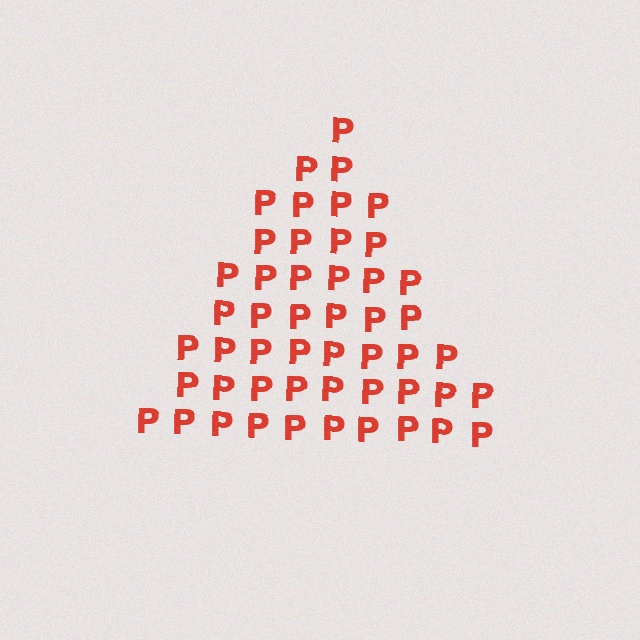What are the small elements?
The small elements are letter P's.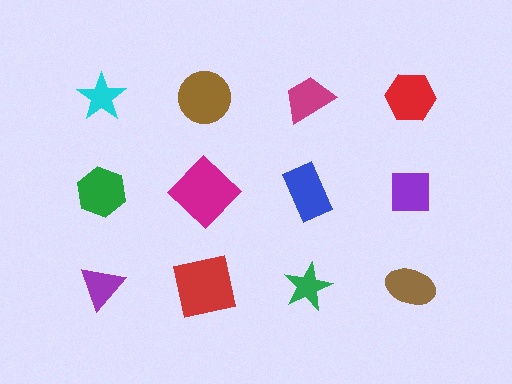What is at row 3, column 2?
A red square.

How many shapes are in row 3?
4 shapes.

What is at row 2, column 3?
A blue rectangle.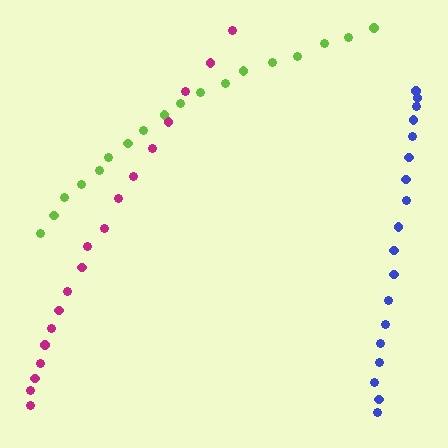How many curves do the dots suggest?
There are 3 distinct paths.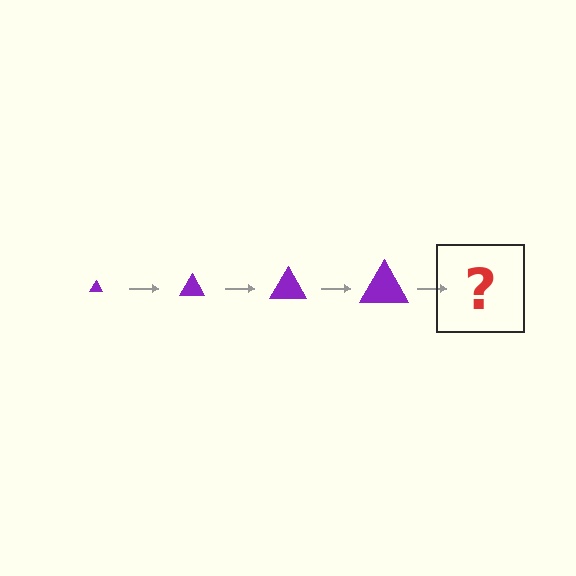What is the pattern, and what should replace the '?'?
The pattern is that the triangle gets progressively larger each step. The '?' should be a purple triangle, larger than the previous one.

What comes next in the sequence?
The next element should be a purple triangle, larger than the previous one.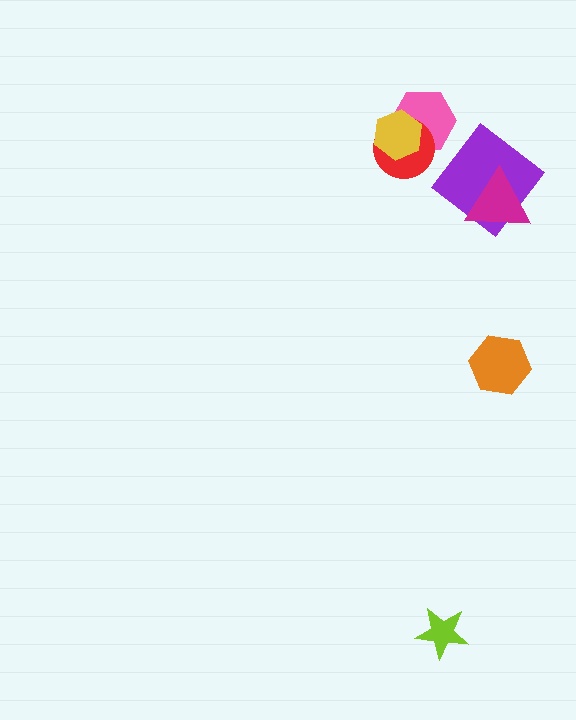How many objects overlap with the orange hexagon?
0 objects overlap with the orange hexagon.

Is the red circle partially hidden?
Yes, it is partially covered by another shape.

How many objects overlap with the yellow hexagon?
2 objects overlap with the yellow hexagon.